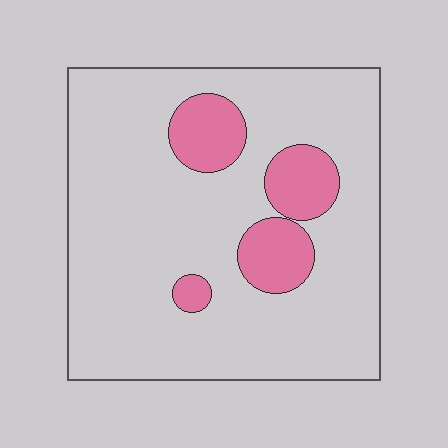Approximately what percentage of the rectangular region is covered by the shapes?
Approximately 15%.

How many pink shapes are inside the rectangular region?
4.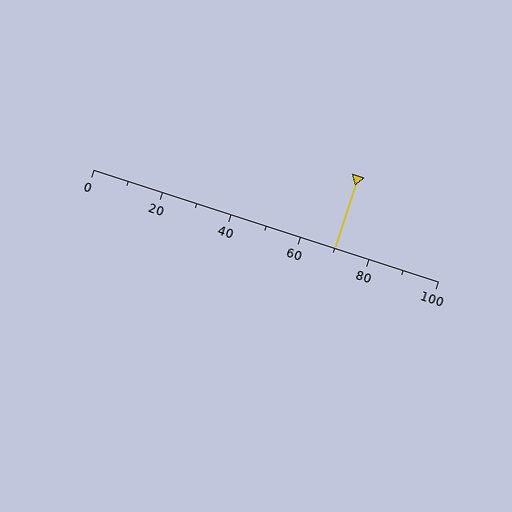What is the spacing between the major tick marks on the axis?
The major ticks are spaced 20 apart.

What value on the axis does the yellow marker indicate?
The marker indicates approximately 70.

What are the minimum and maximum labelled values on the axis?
The axis runs from 0 to 100.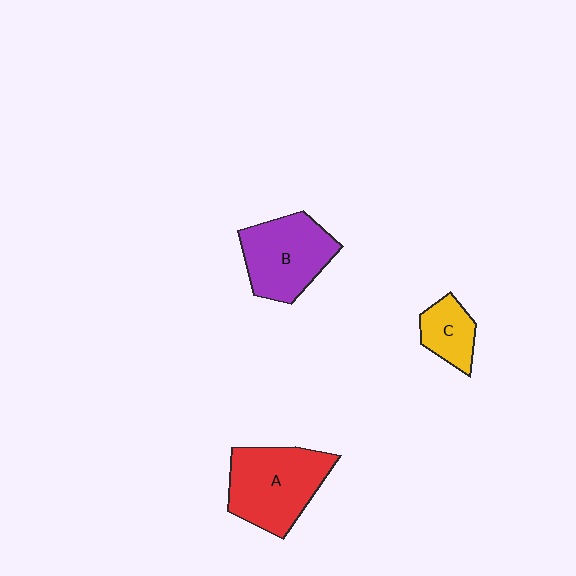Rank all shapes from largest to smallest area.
From largest to smallest: A (red), B (purple), C (yellow).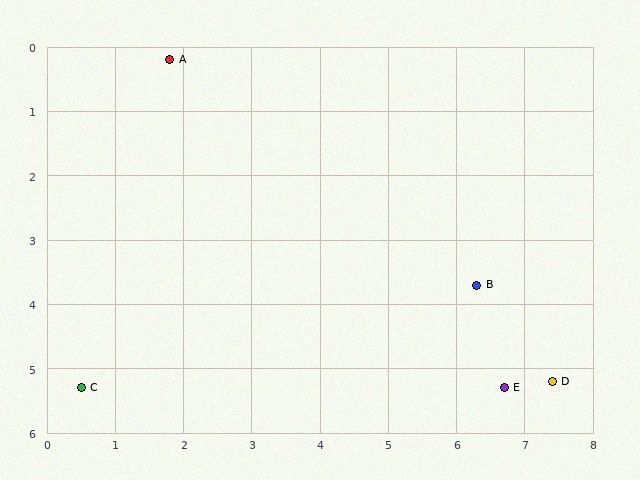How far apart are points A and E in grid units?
Points A and E are about 7.1 grid units apart.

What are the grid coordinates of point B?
Point B is at approximately (6.3, 3.7).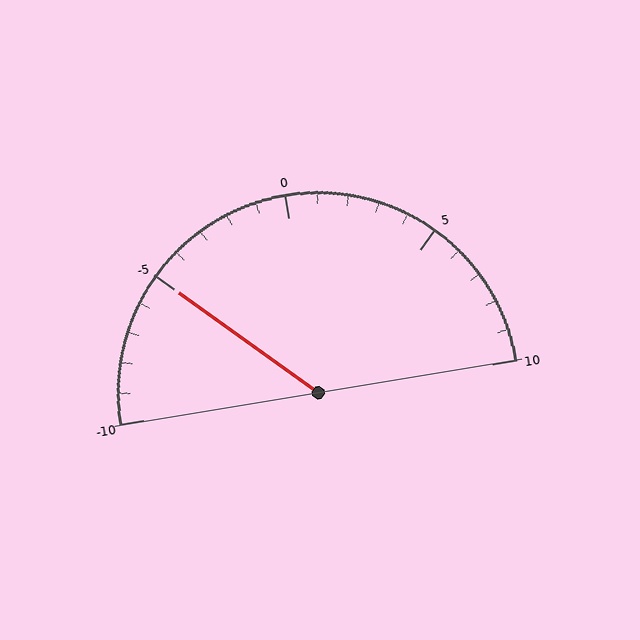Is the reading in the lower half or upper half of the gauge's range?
The reading is in the lower half of the range (-10 to 10).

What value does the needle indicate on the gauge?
The needle indicates approximately -5.